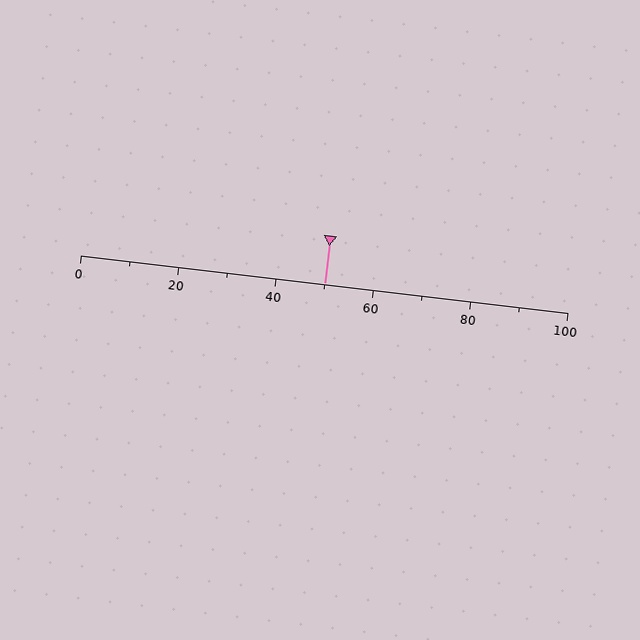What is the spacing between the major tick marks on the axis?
The major ticks are spaced 20 apart.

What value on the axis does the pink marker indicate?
The marker indicates approximately 50.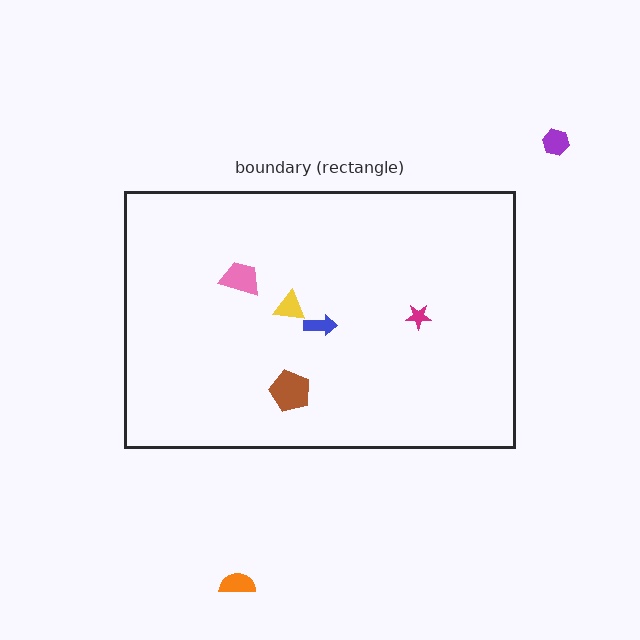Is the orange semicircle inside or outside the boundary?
Outside.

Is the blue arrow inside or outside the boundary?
Inside.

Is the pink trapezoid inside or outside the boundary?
Inside.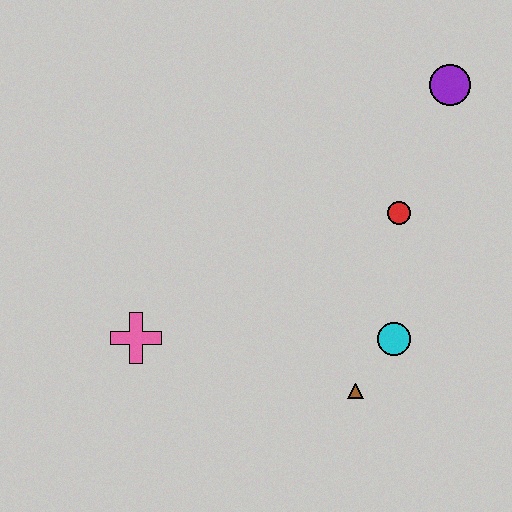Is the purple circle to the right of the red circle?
Yes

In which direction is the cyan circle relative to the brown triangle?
The cyan circle is above the brown triangle.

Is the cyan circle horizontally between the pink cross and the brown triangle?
No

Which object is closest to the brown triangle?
The cyan circle is closest to the brown triangle.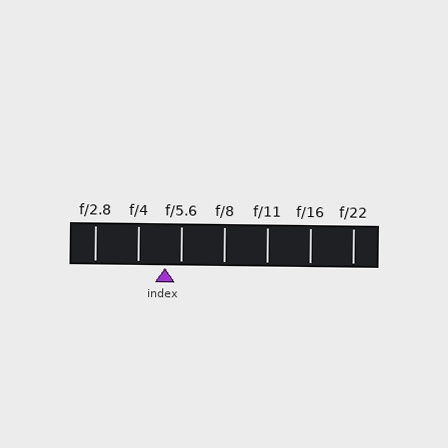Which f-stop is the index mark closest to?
The index mark is closest to f/5.6.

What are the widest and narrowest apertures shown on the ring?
The widest aperture shown is f/2.8 and the narrowest is f/22.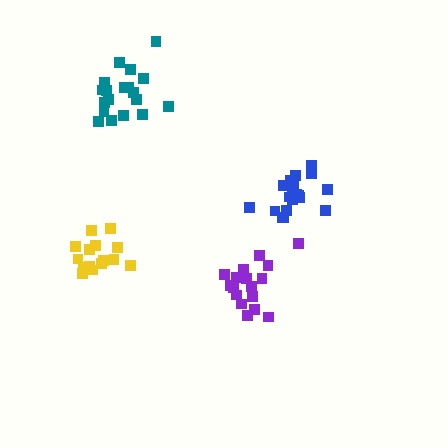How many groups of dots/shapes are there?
There are 4 groups.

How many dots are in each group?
Group 1: 15 dots, Group 2: 19 dots, Group 3: 17 dots, Group 4: 19 dots (70 total).